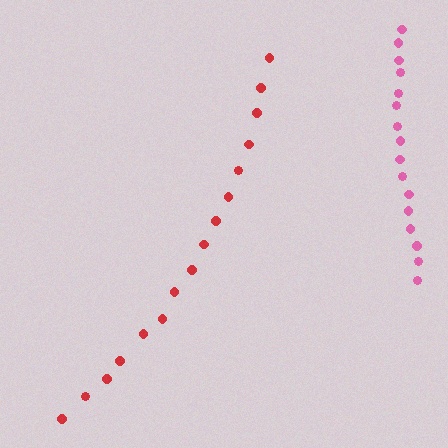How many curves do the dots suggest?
There are 2 distinct paths.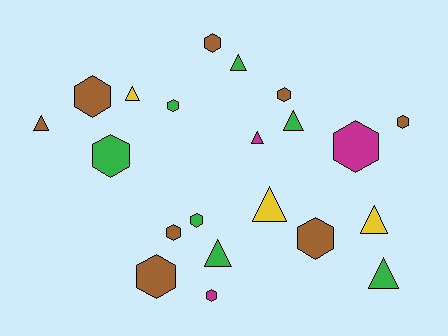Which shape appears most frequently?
Hexagon, with 12 objects.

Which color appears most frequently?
Brown, with 8 objects.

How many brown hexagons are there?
There are 7 brown hexagons.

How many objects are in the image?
There are 21 objects.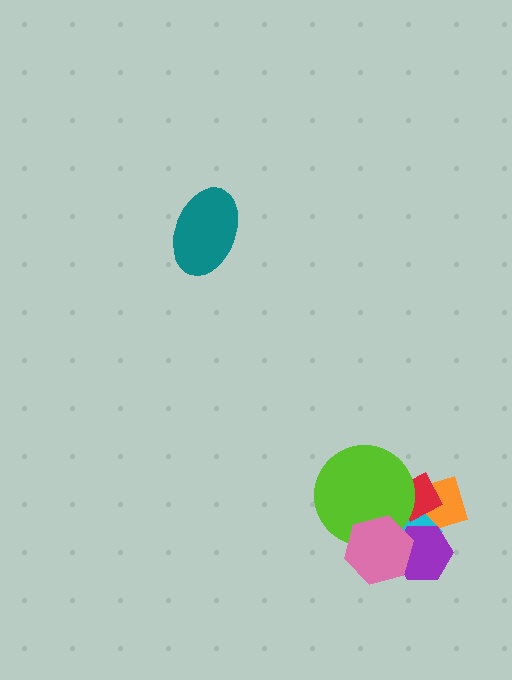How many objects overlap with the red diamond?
3 objects overlap with the red diamond.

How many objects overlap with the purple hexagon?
3 objects overlap with the purple hexagon.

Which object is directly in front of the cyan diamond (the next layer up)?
The red diamond is directly in front of the cyan diamond.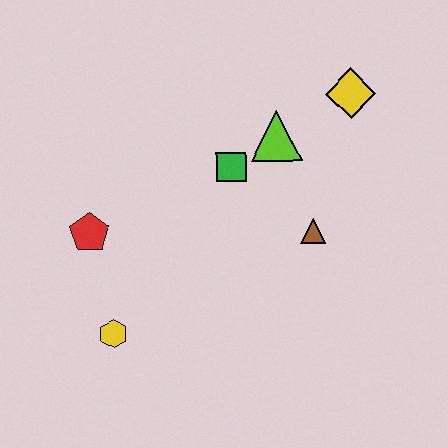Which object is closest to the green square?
The lime triangle is closest to the green square.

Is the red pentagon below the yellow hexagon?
No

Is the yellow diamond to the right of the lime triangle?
Yes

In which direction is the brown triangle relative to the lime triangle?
The brown triangle is below the lime triangle.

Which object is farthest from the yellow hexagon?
The yellow diamond is farthest from the yellow hexagon.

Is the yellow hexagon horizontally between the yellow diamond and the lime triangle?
No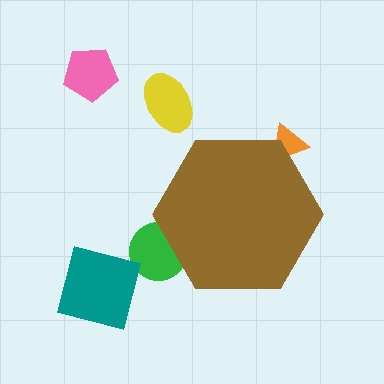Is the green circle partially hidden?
Yes, the green circle is partially hidden behind the brown hexagon.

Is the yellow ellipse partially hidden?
No, the yellow ellipse is fully visible.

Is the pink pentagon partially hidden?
No, the pink pentagon is fully visible.